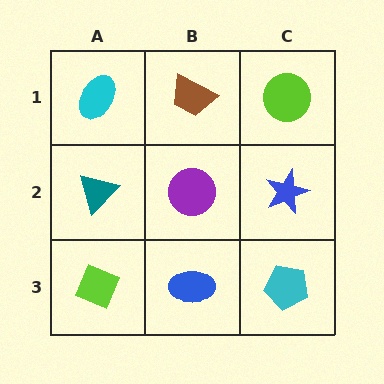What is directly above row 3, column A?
A teal triangle.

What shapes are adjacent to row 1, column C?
A blue star (row 2, column C), a brown trapezoid (row 1, column B).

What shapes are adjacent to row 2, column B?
A brown trapezoid (row 1, column B), a blue ellipse (row 3, column B), a teal triangle (row 2, column A), a blue star (row 2, column C).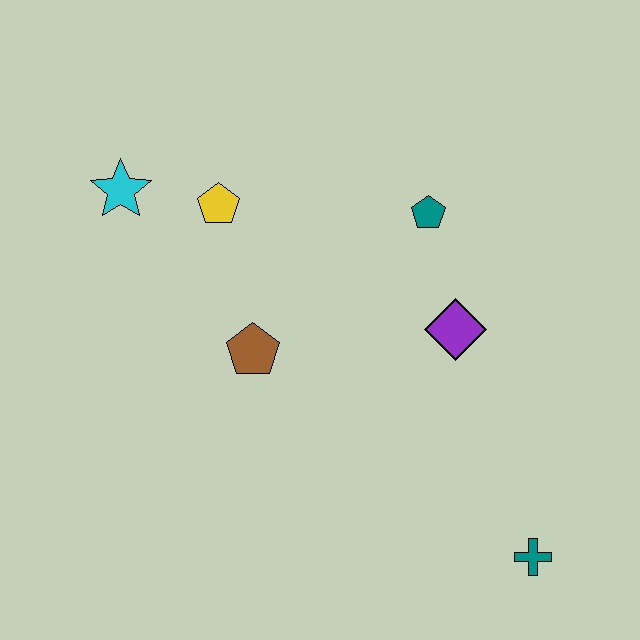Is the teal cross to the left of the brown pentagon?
No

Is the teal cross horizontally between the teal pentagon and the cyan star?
No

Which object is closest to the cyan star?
The yellow pentagon is closest to the cyan star.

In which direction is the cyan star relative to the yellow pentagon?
The cyan star is to the left of the yellow pentagon.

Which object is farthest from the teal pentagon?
The teal cross is farthest from the teal pentagon.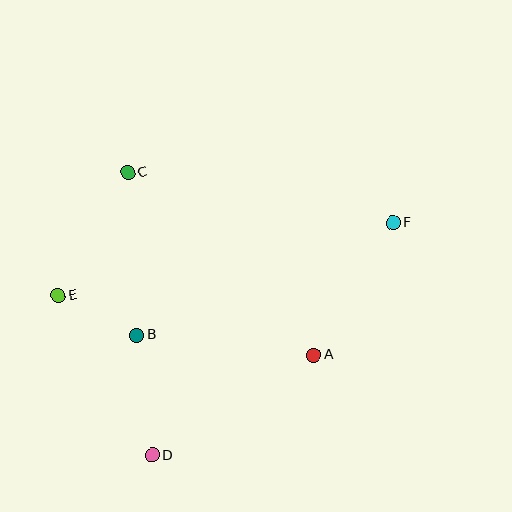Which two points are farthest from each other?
Points E and F are farthest from each other.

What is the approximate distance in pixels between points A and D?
The distance between A and D is approximately 190 pixels.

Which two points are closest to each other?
Points B and E are closest to each other.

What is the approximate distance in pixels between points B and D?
The distance between B and D is approximately 121 pixels.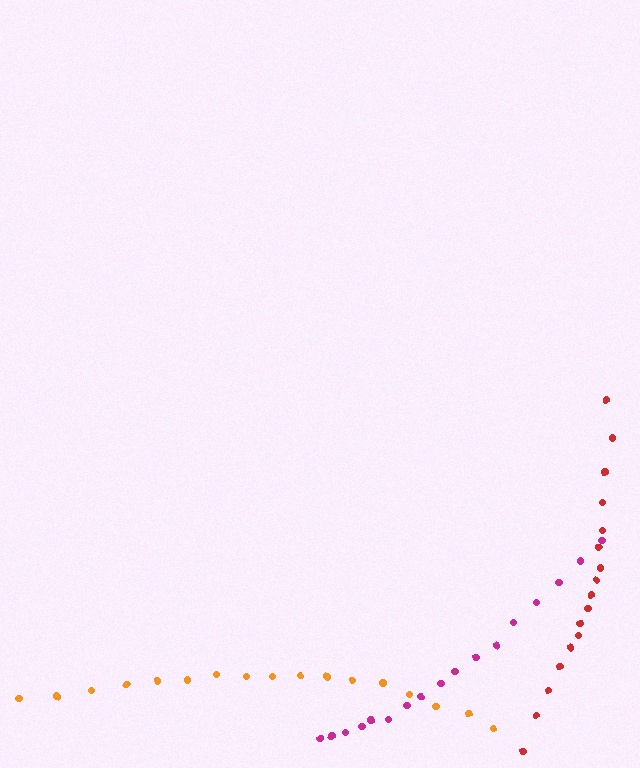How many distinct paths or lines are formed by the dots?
There are 3 distinct paths.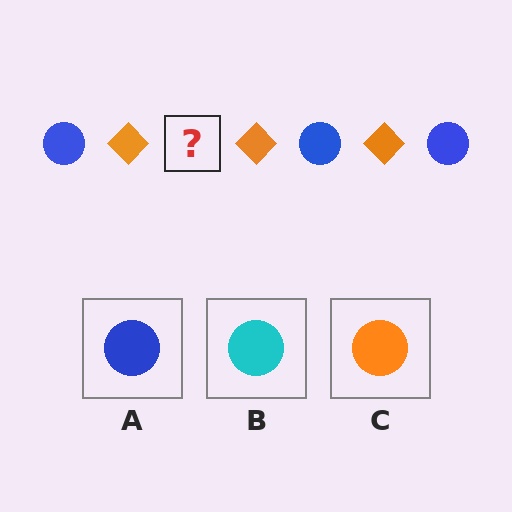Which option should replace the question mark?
Option A.